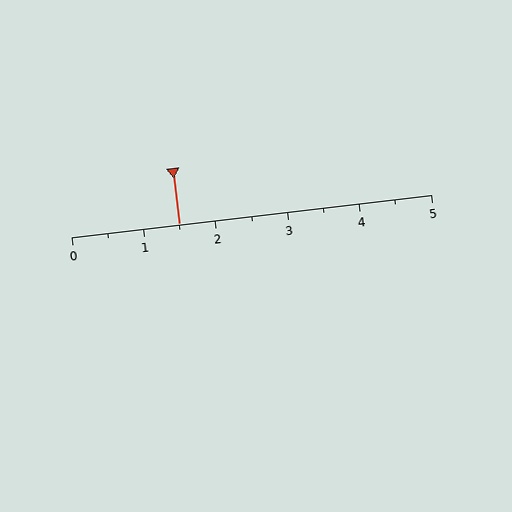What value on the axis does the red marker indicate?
The marker indicates approximately 1.5.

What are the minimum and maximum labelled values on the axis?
The axis runs from 0 to 5.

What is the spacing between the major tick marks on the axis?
The major ticks are spaced 1 apart.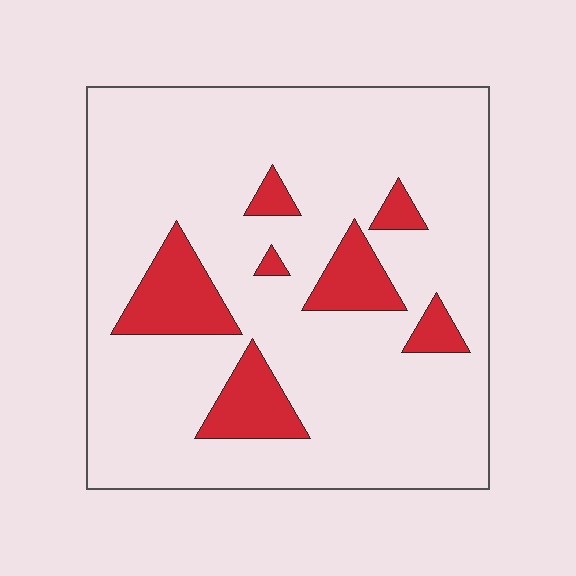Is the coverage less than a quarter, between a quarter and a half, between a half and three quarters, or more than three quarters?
Less than a quarter.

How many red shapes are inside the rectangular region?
7.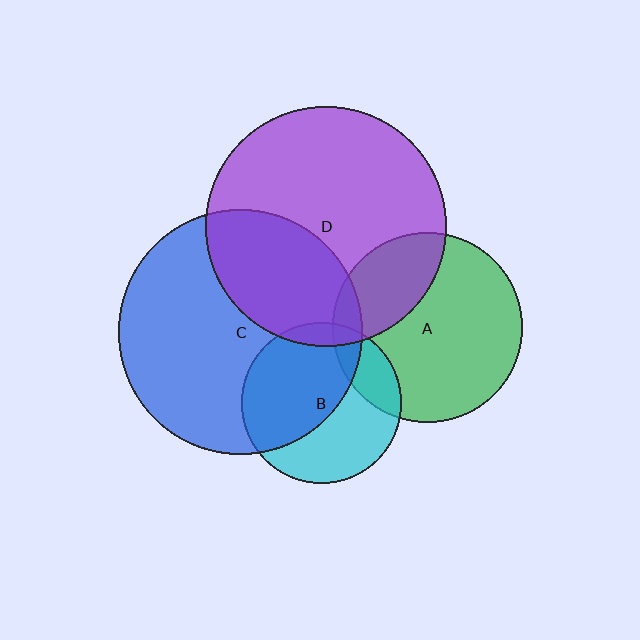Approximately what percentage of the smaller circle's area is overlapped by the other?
Approximately 10%.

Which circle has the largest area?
Circle C (blue).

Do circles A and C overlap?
Yes.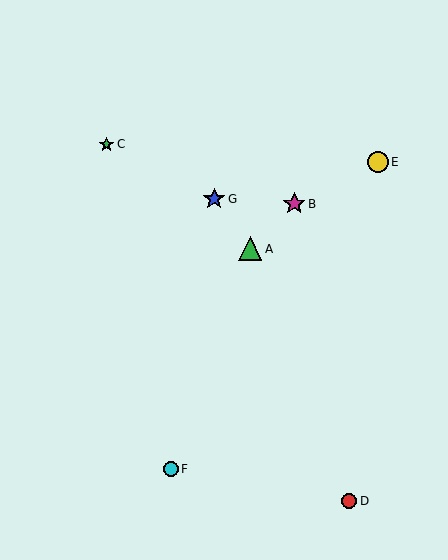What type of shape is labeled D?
Shape D is a red circle.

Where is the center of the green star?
The center of the green star is at (107, 144).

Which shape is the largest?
The green triangle (labeled A) is the largest.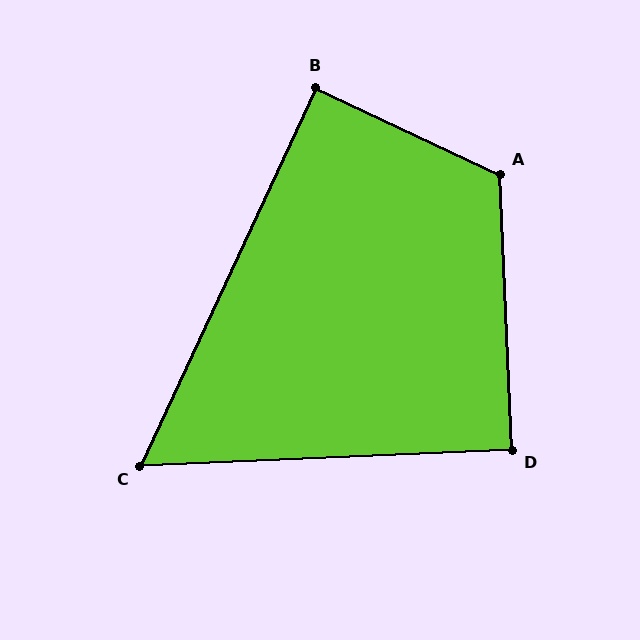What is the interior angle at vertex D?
Approximately 90 degrees (approximately right).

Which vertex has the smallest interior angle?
C, at approximately 63 degrees.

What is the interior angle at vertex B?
Approximately 90 degrees (approximately right).